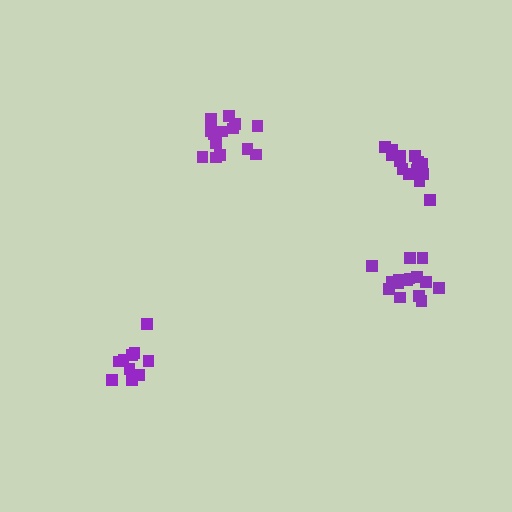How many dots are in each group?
Group 1: 15 dots, Group 2: 10 dots, Group 3: 15 dots, Group 4: 14 dots (54 total).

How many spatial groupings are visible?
There are 4 spatial groupings.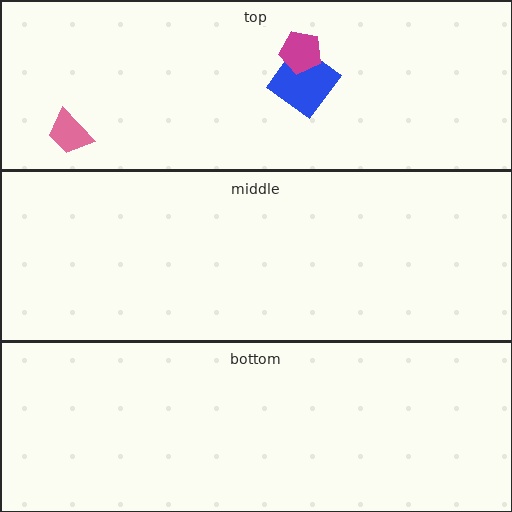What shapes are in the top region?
The blue diamond, the pink trapezoid, the magenta pentagon.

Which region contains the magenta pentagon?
The top region.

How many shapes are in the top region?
3.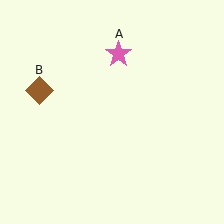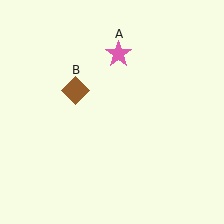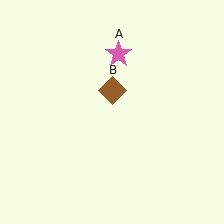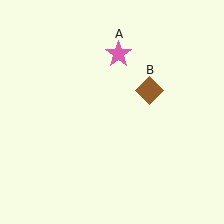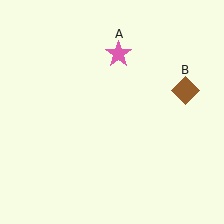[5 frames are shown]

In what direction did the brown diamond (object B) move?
The brown diamond (object B) moved right.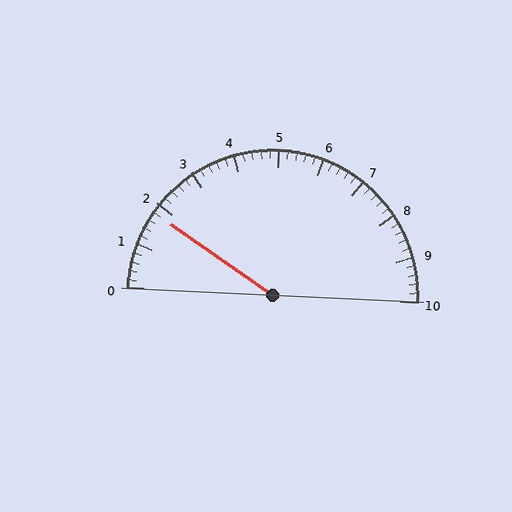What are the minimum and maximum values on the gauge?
The gauge ranges from 0 to 10.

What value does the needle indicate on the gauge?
The needle indicates approximately 1.8.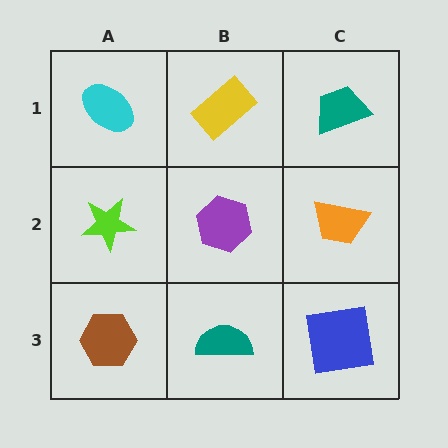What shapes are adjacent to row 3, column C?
An orange trapezoid (row 2, column C), a teal semicircle (row 3, column B).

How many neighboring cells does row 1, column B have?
3.